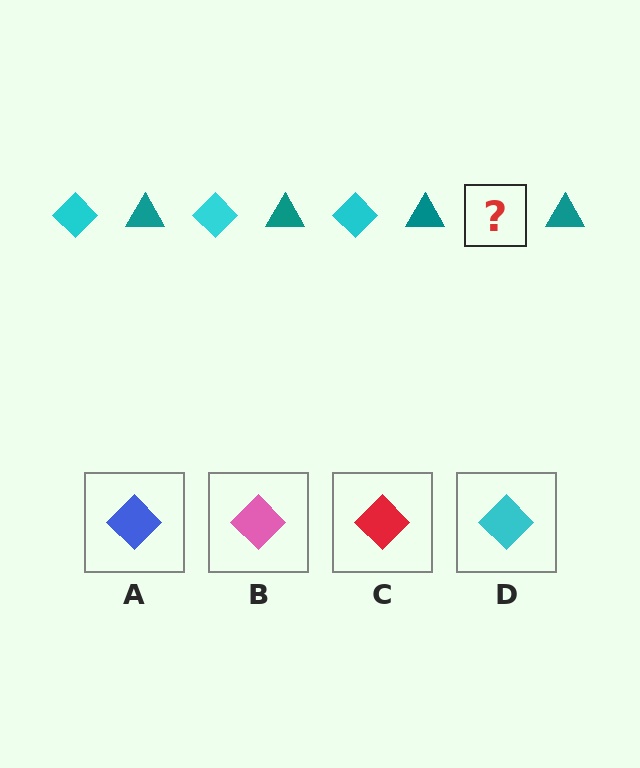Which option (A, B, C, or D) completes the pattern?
D.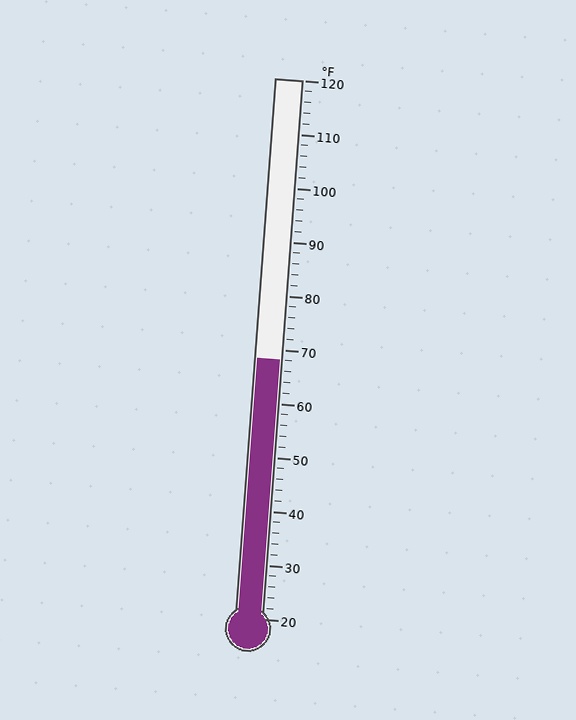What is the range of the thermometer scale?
The thermometer scale ranges from 20°F to 120°F.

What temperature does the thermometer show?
The thermometer shows approximately 68°F.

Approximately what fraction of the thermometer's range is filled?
The thermometer is filled to approximately 50% of its range.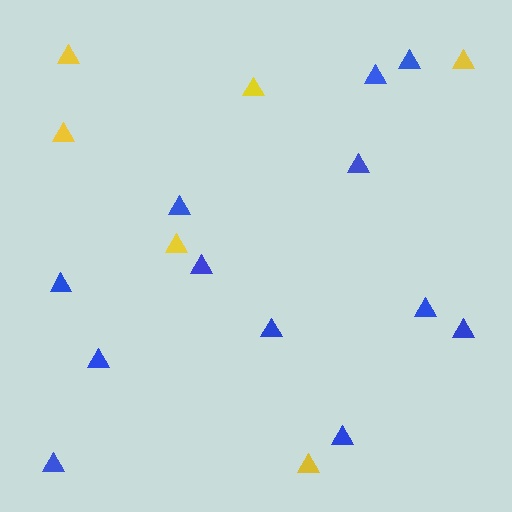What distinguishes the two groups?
There are 2 groups: one group of blue triangles (12) and one group of yellow triangles (6).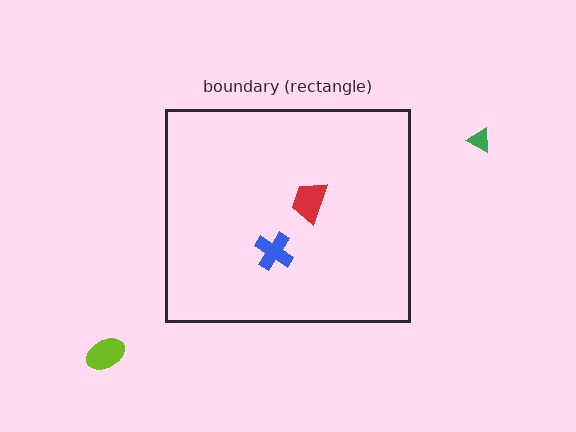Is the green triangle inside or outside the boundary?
Outside.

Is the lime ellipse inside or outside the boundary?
Outside.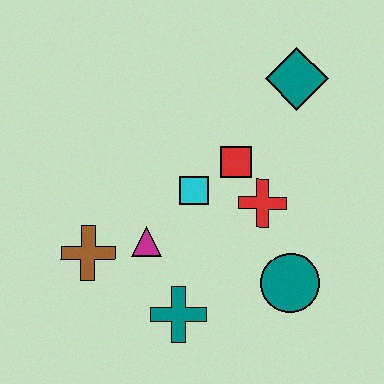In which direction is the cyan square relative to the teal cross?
The cyan square is above the teal cross.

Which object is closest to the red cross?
The red square is closest to the red cross.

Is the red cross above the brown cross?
Yes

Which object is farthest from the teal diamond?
The brown cross is farthest from the teal diamond.